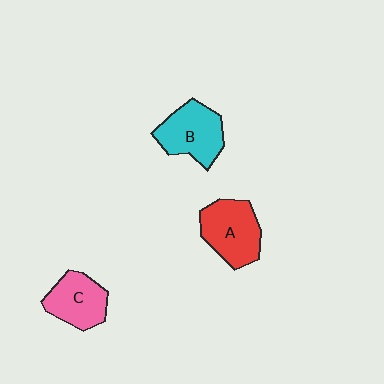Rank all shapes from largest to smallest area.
From largest to smallest: A (red), B (cyan), C (pink).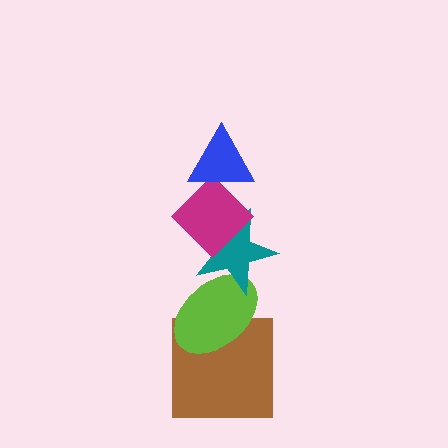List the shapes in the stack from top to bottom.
From top to bottom: the blue triangle, the magenta diamond, the teal star, the lime ellipse, the brown square.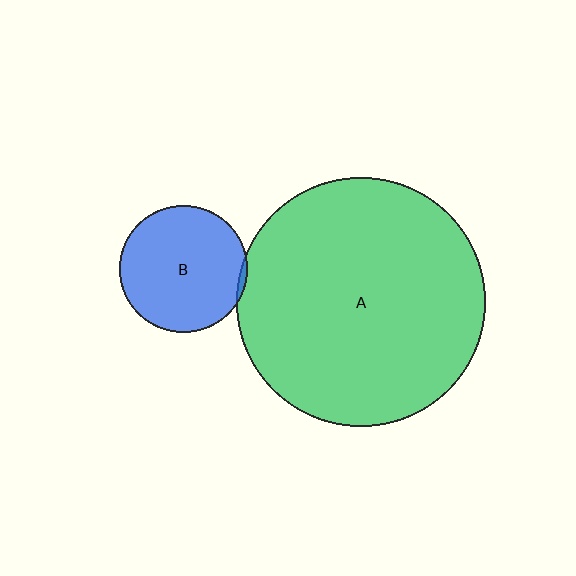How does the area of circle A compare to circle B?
Approximately 3.8 times.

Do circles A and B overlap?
Yes.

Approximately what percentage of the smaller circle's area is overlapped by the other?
Approximately 5%.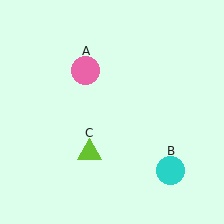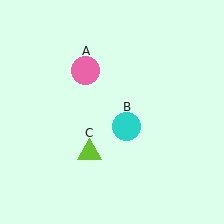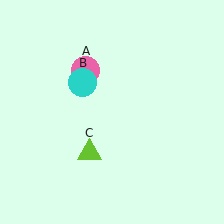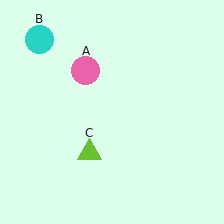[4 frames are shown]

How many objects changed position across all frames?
1 object changed position: cyan circle (object B).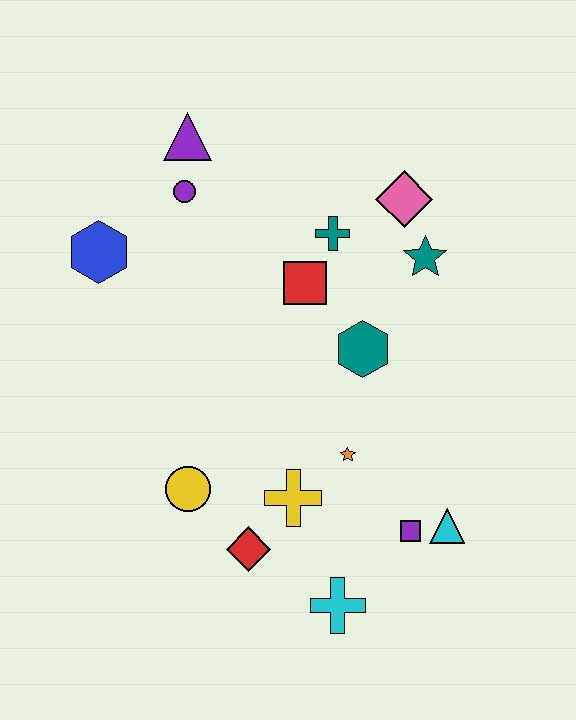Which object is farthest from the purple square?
The purple triangle is farthest from the purple square.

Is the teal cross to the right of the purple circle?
Yes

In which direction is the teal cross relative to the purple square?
The teal cross is above the purple square.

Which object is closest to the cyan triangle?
The purple square is closest to the cyan triangle.